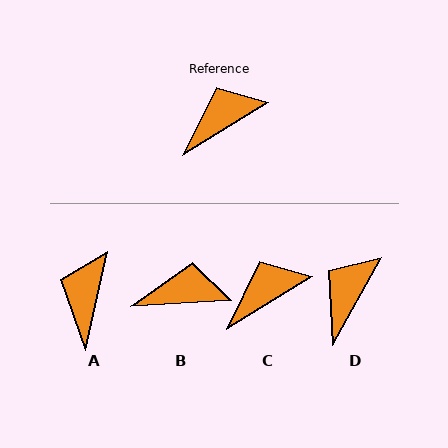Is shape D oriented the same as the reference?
No, it is off by about 29 degrees.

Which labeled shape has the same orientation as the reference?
C.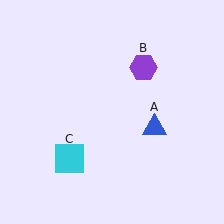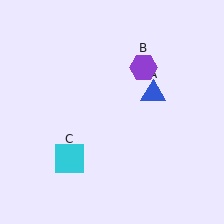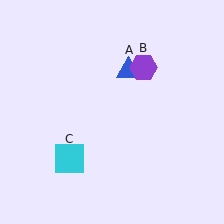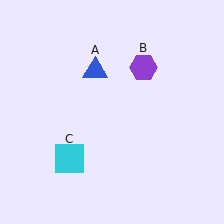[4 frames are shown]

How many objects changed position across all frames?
1 object changed position: blue triangle (object A).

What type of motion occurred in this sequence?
The blue triangle (object A) rotated counterclockwise around the center of the scene.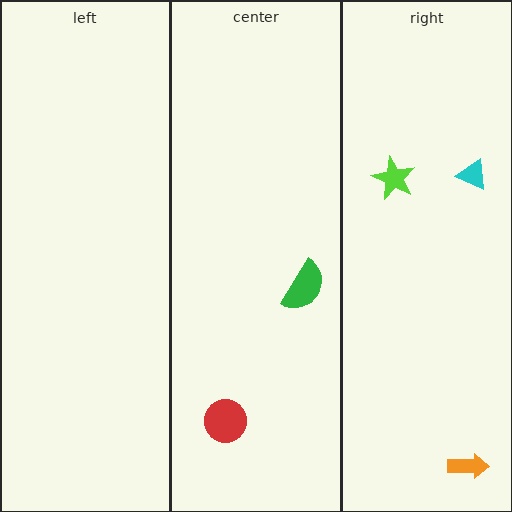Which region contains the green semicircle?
The center region.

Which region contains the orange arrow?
The right region.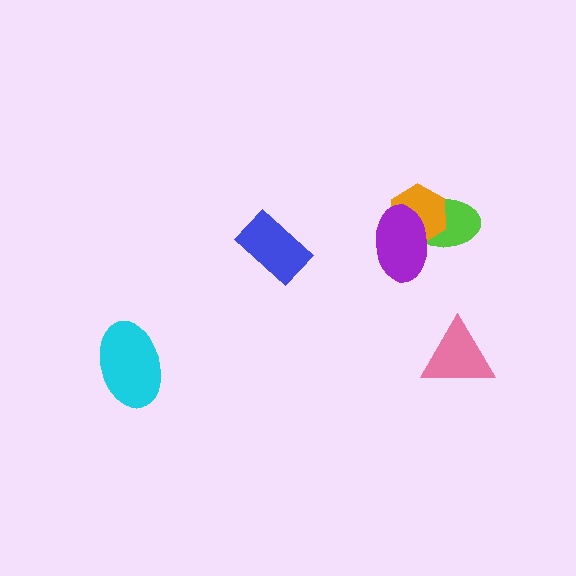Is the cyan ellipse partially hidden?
No, no other shape covers it.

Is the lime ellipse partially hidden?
Yes, it is partially covered by another shape.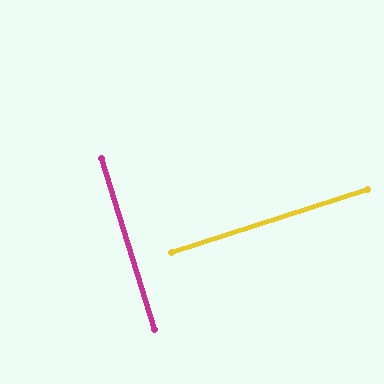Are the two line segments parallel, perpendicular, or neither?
Perpendicular — they meet at approximately 89°.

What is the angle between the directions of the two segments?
Approximately 89 degrees.